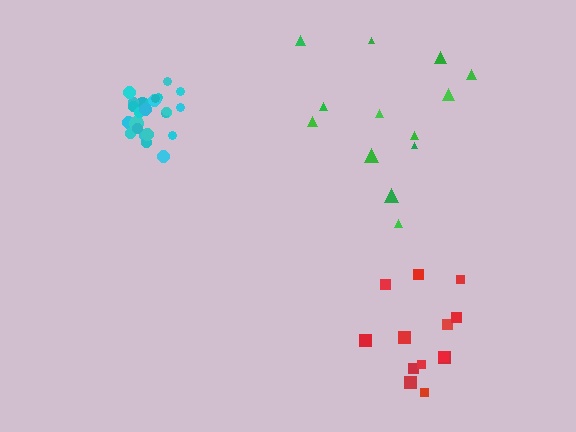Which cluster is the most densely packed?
Cyan.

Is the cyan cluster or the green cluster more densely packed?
Cyan.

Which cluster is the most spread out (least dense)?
Green.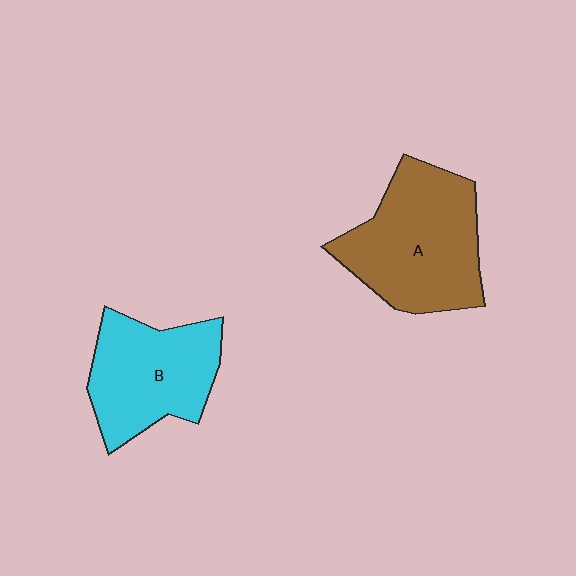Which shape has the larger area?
Shape A (brown).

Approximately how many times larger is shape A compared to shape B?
Approximately 1.2 times.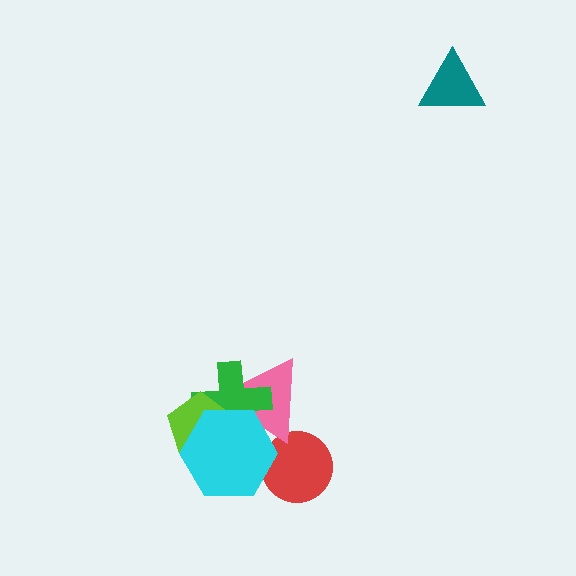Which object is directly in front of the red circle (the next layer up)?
The pink triangle is directly in front of the red circle.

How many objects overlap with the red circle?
2 objects overlap with the red circle.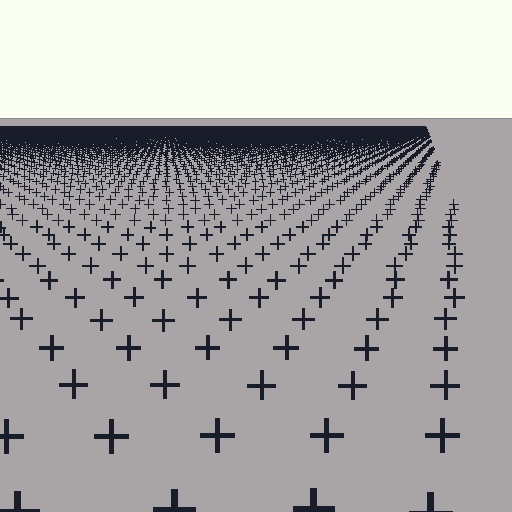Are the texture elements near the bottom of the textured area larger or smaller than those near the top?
Larger. Near the bottom, elements are closer to the viewer and appear at a bigger on-screen size.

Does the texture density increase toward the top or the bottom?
Density increases toward the top.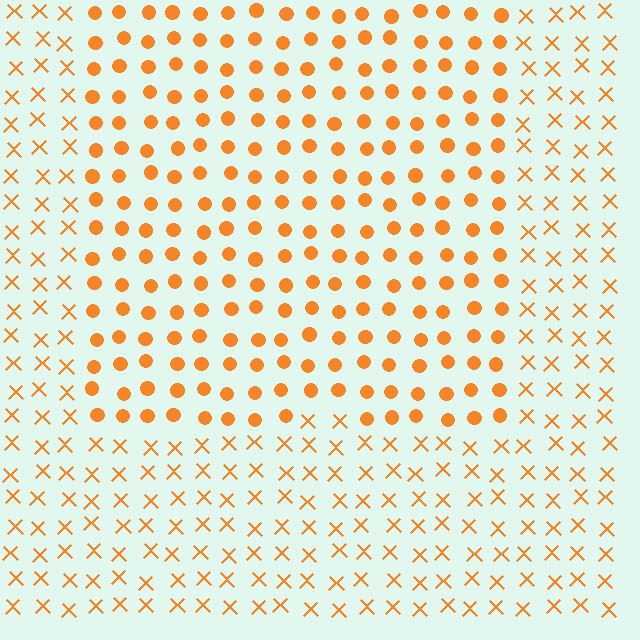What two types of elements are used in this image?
The image uses circles inside the rectangle region and X marks outside it.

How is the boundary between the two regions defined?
The boundary is defined by a change in element shape: circles inside vs. X marks outside. All elements share the same color and spacing.